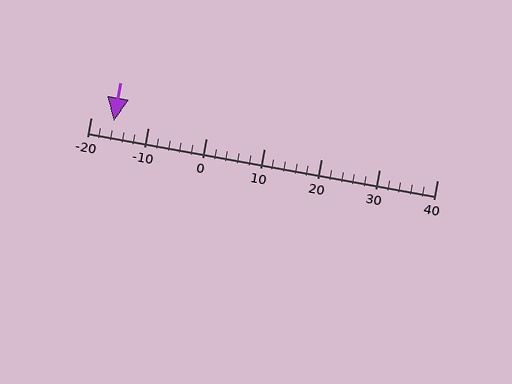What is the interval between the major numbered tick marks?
The major tick marks are spaced 10 units apart.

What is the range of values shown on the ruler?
The ruler shows values from -20 to 40.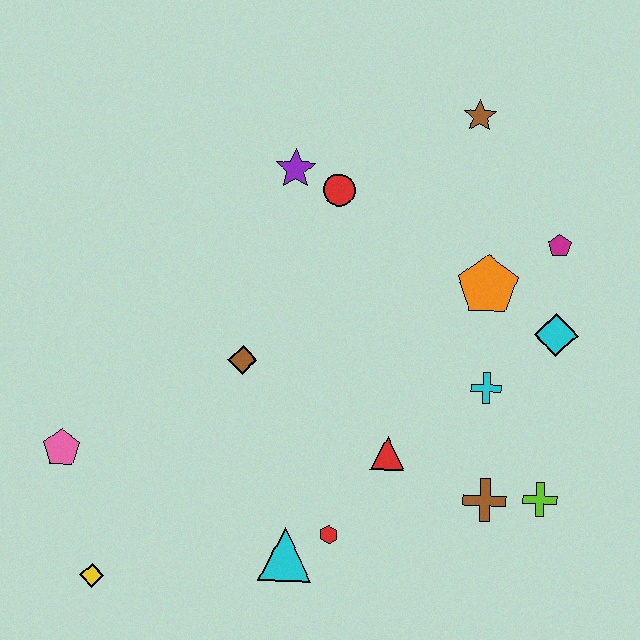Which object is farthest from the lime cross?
The pink pentagon is farthest from the lime cross.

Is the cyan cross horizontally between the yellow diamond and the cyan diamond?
Yes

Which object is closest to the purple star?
The red circle is closest to the purple star.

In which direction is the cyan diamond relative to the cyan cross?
The cyan diamond is to the right of the cyan cross.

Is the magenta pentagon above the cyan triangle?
Yes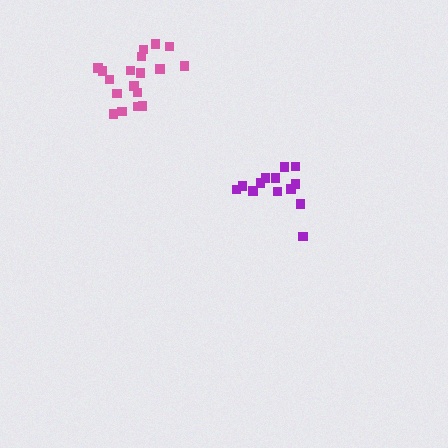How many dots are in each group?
Group 1: 13 dots, Group 2: 18 dots (31 total).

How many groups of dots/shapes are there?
There are 2 groups.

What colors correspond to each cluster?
The clusters are colored: purple, pink.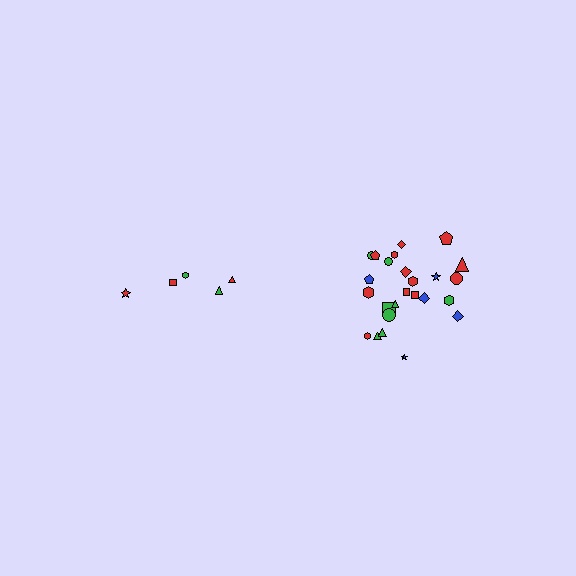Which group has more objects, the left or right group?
The right group.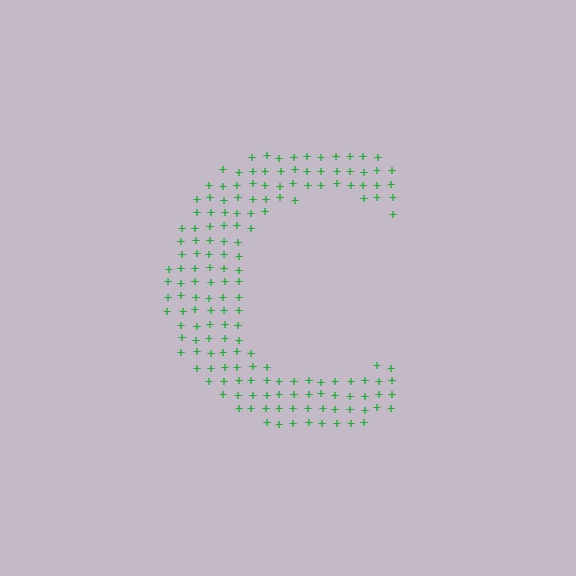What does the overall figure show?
The overall figure shows the letter C.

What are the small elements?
The small elements are plus signs.